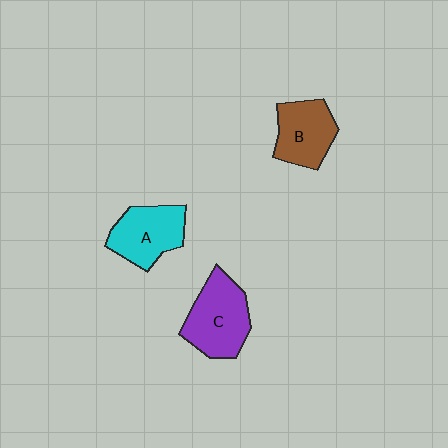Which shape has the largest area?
Shape C (purple).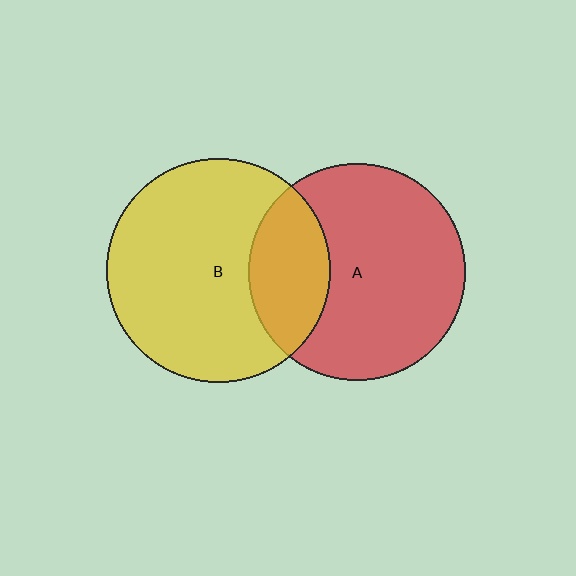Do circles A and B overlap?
Yes.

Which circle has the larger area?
Circle B (yellow).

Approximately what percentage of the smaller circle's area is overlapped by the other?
Approximately 25%.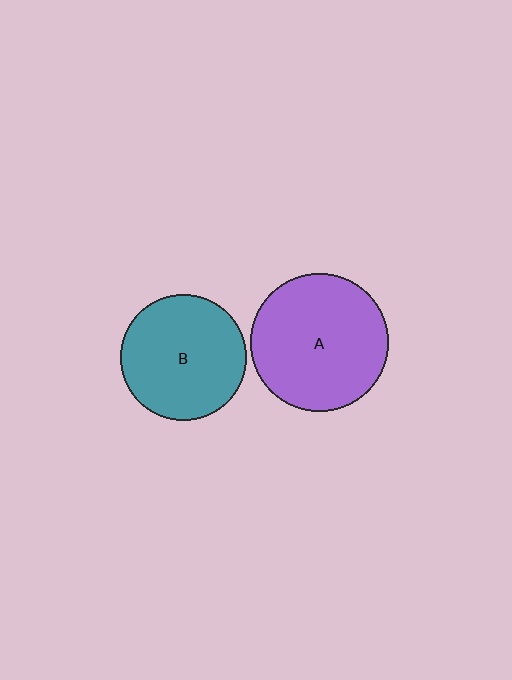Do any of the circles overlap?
No, none of the circles overlap.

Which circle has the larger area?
Circle A (purple).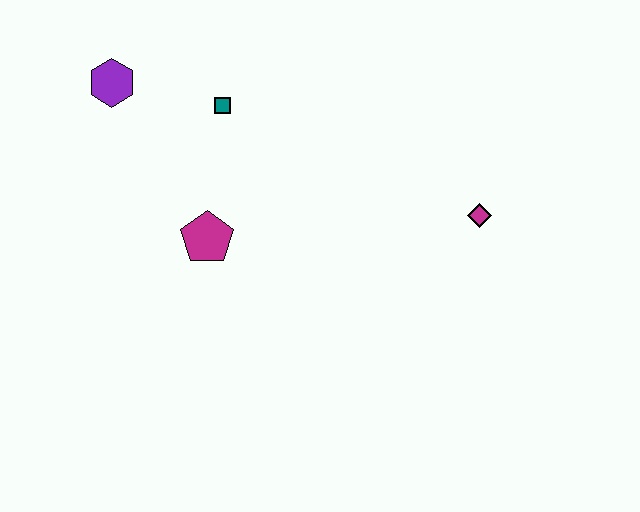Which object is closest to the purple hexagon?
The teal square is closest to the purple hexagon.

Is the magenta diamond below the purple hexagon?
Yes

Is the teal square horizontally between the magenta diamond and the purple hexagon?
Yes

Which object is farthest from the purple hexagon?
The magenta diamond is farthest from the purple hexagon.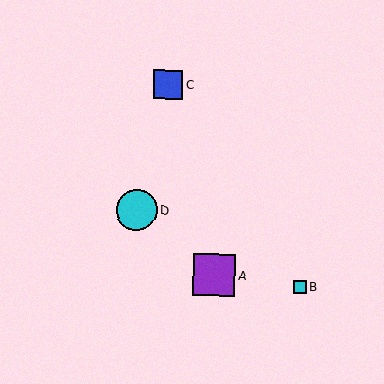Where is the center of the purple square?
The center of the purple square is at (214, 275).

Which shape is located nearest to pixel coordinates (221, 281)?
The purple square (labeled A) at (214, 275) is nearest to that location.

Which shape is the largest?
The purple square (labeled A) is the largest.